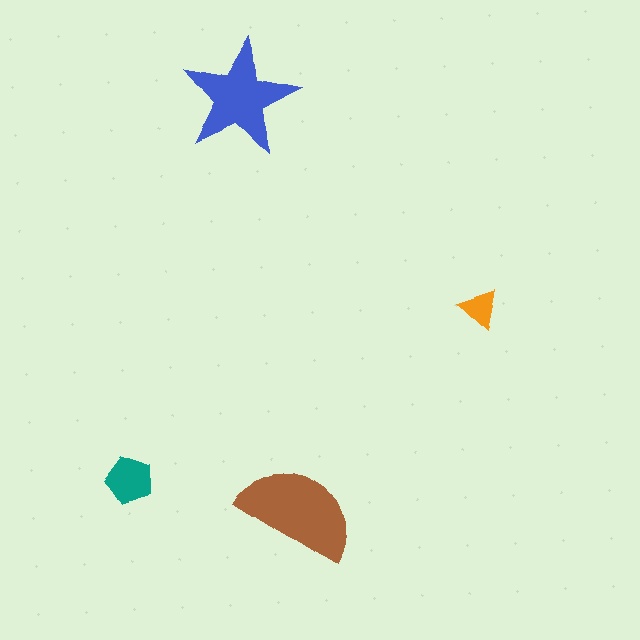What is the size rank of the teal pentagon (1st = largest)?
3rd.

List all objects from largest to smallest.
The brown semicircle, the blue star, the teal pentagon, the orange triangle.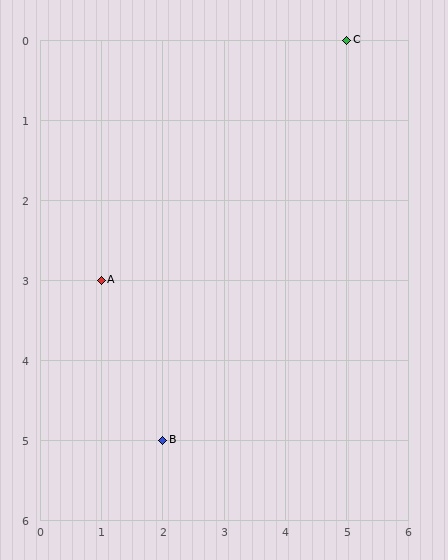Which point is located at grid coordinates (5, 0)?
Point C is at (5, 0).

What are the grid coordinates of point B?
Point B is at grid coordinates (2, 5).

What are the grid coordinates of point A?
Point A is at grid coordinates (1, 3).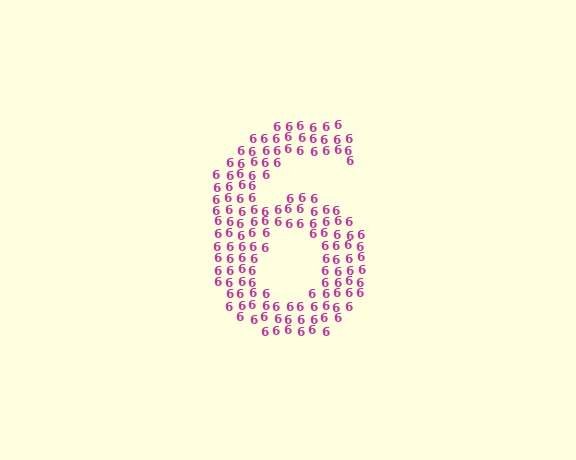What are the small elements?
The small elements are digit 6's.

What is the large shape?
The large shape is the digit 6.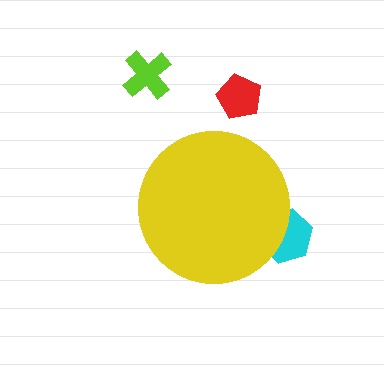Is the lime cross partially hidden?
No, the lime cross is fully visible.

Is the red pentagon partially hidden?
No, the red pentagon is fully visible.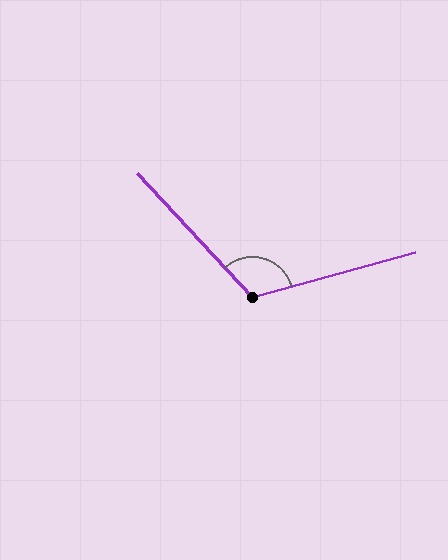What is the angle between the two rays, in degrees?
Approximately 117 degrees.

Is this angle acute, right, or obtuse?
It is obtuse.